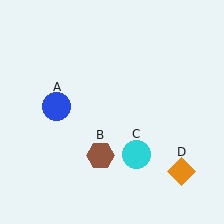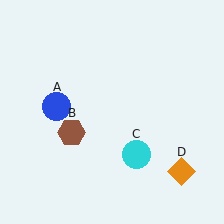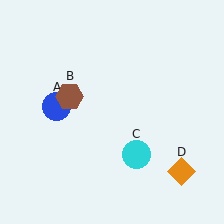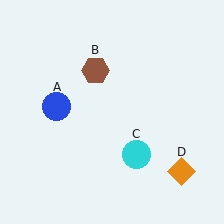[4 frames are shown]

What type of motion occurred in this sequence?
The brown hexagon (object B) rotated clockwise around the center of the scene.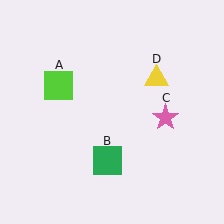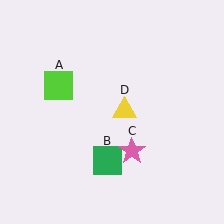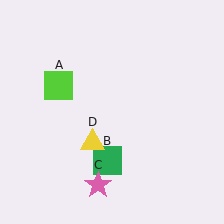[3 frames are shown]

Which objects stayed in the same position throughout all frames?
Lime square (object A) and green square (object B) remained stationary.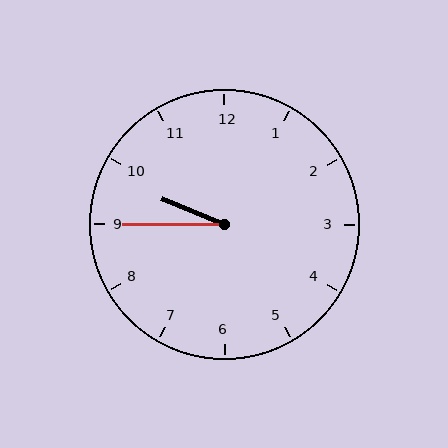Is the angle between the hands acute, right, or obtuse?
It is acute.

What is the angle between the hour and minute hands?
Approximately 22 degrees.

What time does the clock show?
9:45.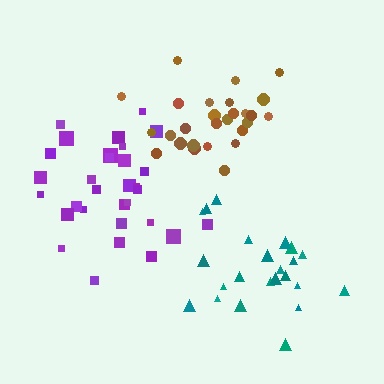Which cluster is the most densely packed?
Brown.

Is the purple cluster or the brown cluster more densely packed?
Brown.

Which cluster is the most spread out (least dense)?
Teal.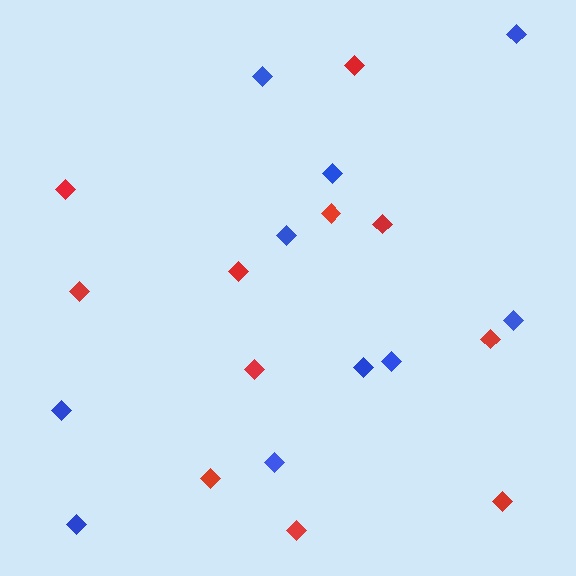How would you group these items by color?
There are 2 groups: one group of blue diamonds (10) and one group of red diamonds (11).